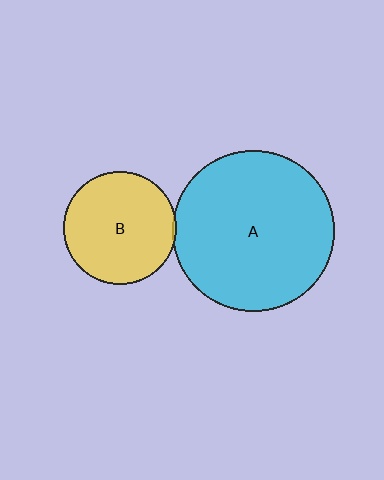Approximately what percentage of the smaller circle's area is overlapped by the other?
Approximately 5%.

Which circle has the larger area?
Circle A (cyan).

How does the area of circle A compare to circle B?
Approximately 2.0 times.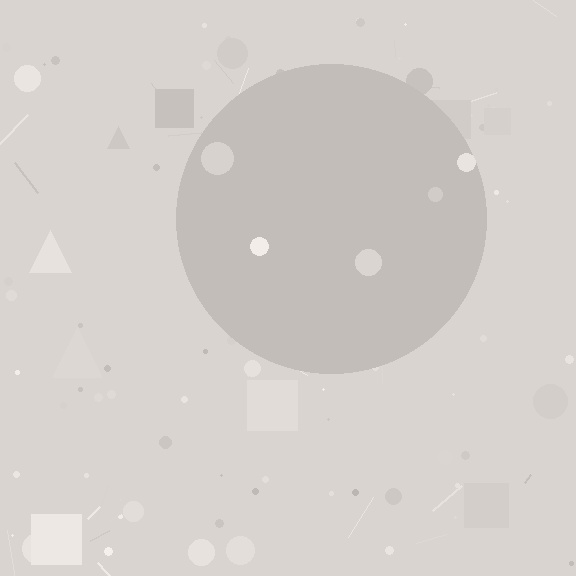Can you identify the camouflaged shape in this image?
The camouflaged shape is a circle.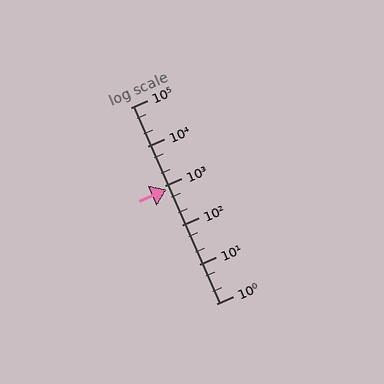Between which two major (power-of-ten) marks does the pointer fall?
The pointer is between 100 and 1000.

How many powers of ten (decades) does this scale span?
The scale spans 5 decades, from 1 to 100000.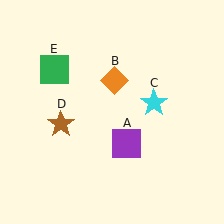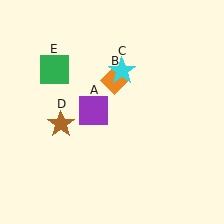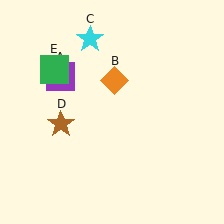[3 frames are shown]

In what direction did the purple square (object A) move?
The purple square (object A) moved up and to the left.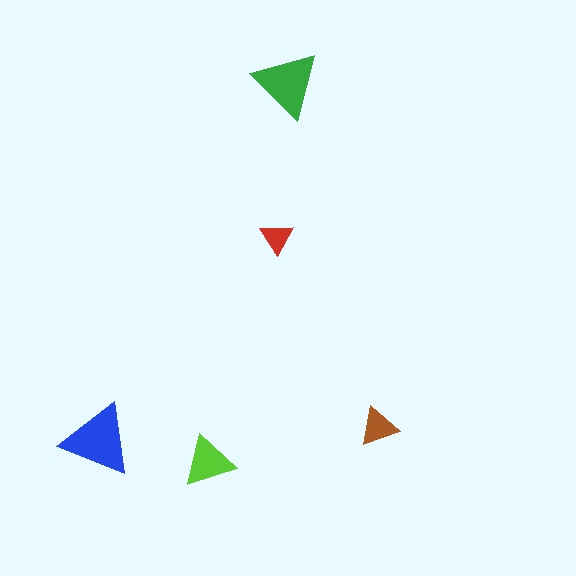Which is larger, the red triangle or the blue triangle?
The blue one.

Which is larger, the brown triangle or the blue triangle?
The blue one.